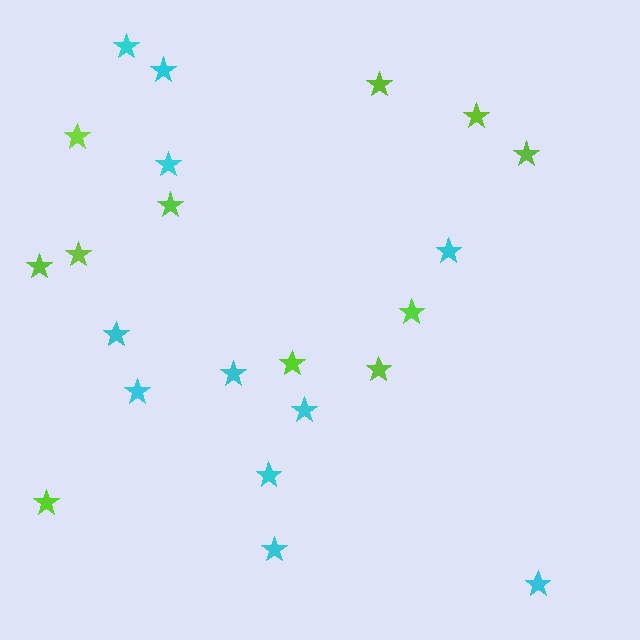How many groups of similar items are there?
There are 2 groups: one group of cyan stars (11) and one group of lime stars (11).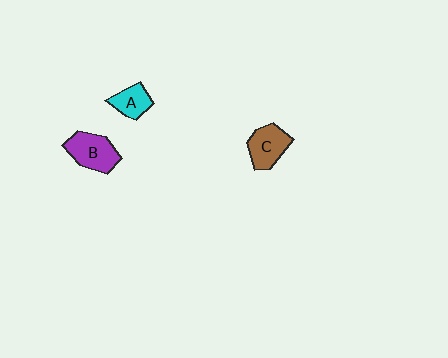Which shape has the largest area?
Shape B (purple).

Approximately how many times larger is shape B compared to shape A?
Approximately 1.6 times.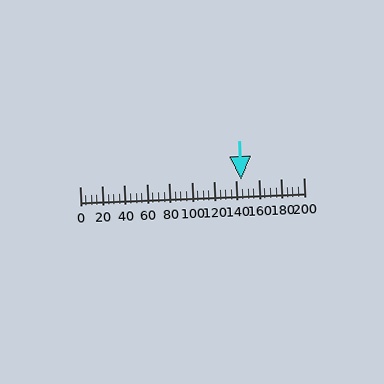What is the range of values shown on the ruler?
The ruler shows values from 0 to 200.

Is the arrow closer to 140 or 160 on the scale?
The arrow is closer to 140.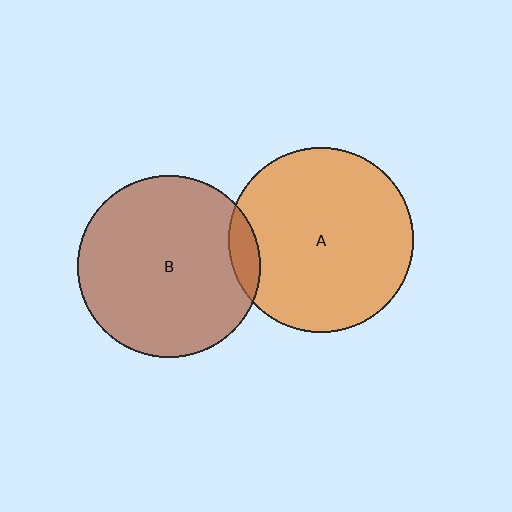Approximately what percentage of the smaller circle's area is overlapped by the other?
Approximately 10%.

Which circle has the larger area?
Circle A (orange).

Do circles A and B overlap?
Yes.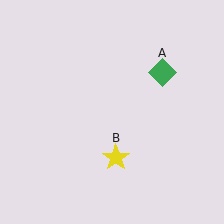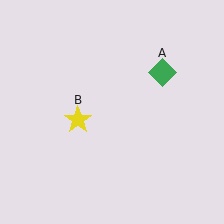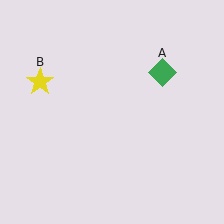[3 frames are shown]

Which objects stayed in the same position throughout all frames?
Green diamond (object A) remained stationary.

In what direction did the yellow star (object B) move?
The yellow star (object B) moved up and to the left.